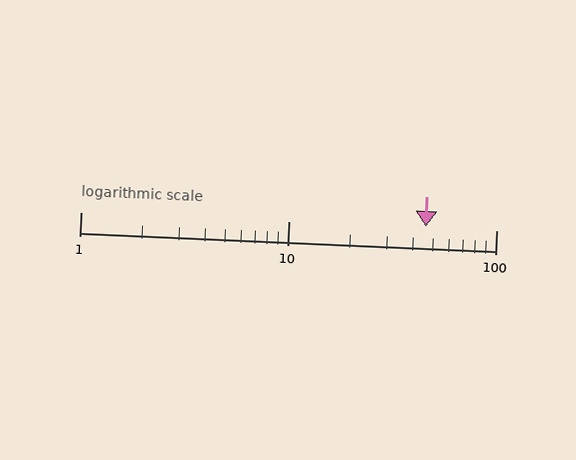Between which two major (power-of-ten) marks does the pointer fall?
The pointer is between 10 and 100.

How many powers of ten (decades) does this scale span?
The scale spans 2 decades, from 1 to 100.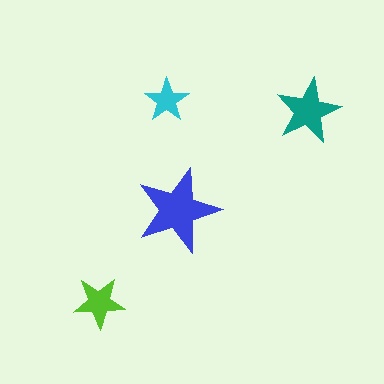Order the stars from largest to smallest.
the blue one, the teal one, the lime one, the cyan one.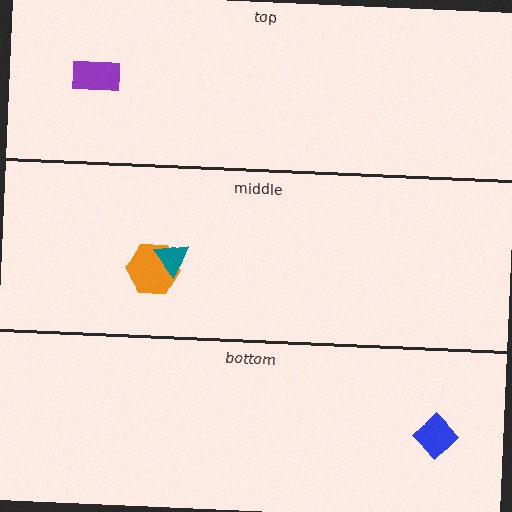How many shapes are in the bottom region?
1.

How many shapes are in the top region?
1.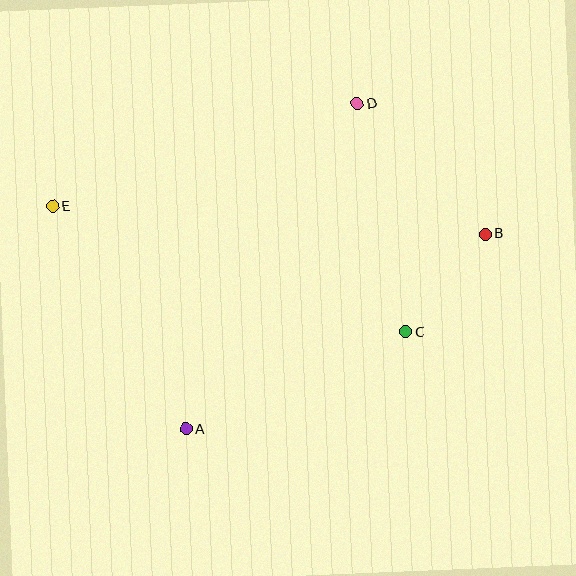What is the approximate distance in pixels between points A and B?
The distance between A and B is approximately 357 pixels.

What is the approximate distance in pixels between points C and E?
The distance between C and E is approximately 375 pixels.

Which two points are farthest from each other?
Points B and E are farthest from each other.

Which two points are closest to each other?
Points B and C are closest to each other.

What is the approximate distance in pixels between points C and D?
The distance between C and D is approximately 233 pixels.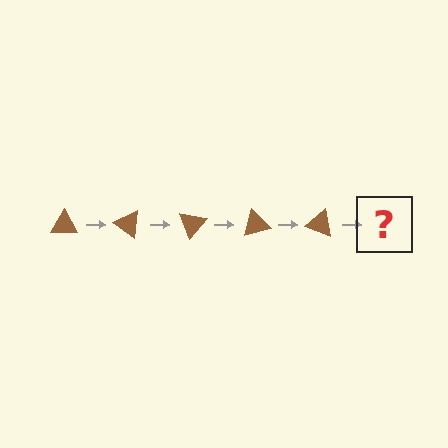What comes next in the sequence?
The next element should be a brown triangle rotated 175 degrees.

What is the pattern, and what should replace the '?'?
The pattern is that the triangle rotates 35 degrees each step. The '?' should be a brown triangle rotated 175 degrees.